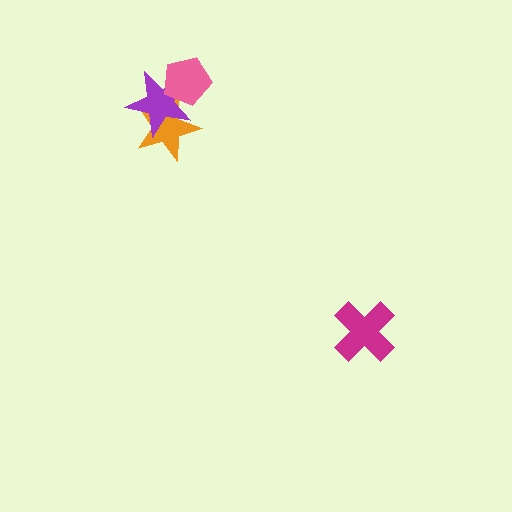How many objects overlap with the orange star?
2 objects overlap with the orange star.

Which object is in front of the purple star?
The pink pentagon is in front of the purple star.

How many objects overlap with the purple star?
2 objects overlap with the purple star.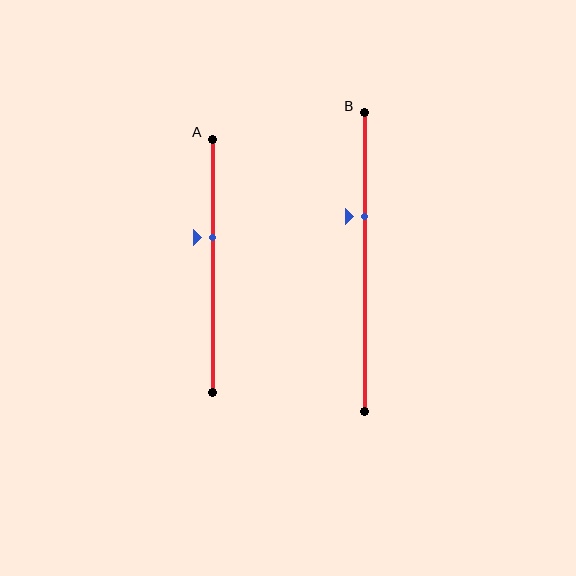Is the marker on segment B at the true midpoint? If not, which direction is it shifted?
No, the marker on segment B is shifted upward by about 15% of the segment length.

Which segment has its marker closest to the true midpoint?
Segment A has its marker closest to the true midpoint.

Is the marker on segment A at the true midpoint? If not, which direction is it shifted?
No, the marker on segment A is shifted upward by about 11% of the segment length.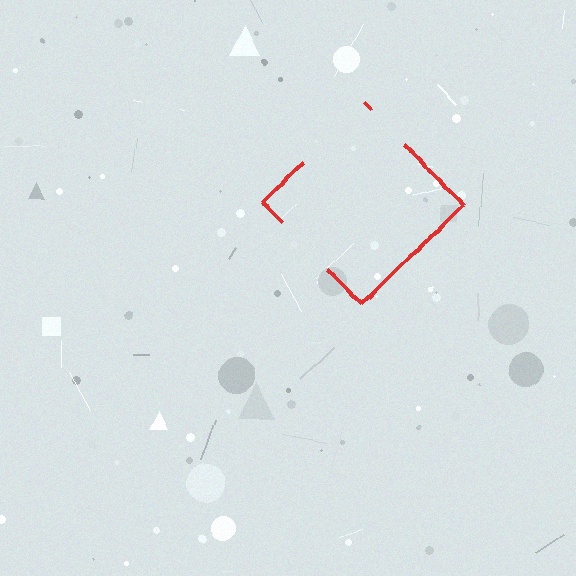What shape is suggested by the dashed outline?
The dashed outline suggests a diamond.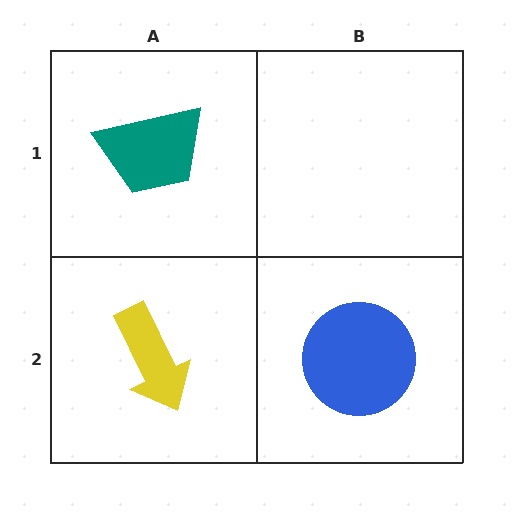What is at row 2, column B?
A blue circle.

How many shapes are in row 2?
2 shapes.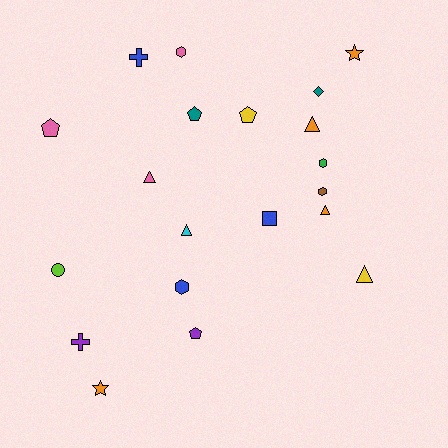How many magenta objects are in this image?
There are no magenta objects.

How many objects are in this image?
There are 20 objects.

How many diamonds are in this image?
There is 1 diamond.